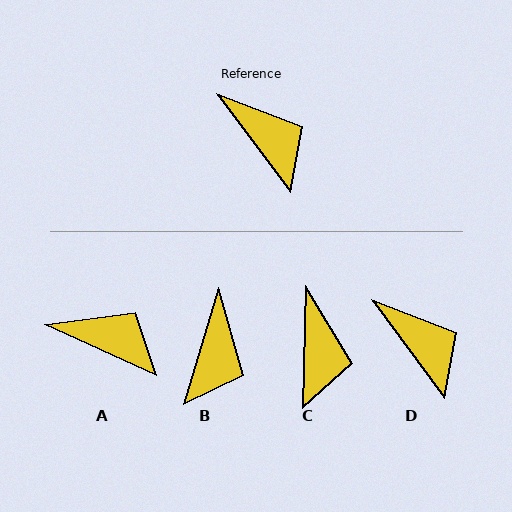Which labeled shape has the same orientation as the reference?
D.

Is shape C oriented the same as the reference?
No, it is off by about 38 degrees.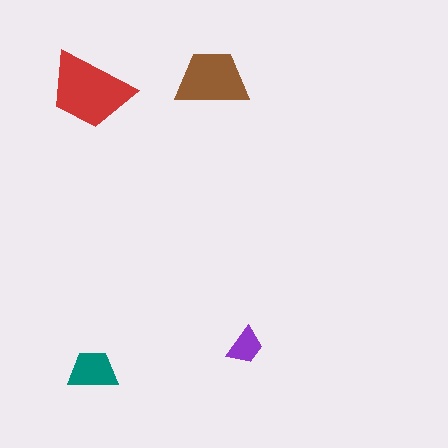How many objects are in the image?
There are 4 objects in the image.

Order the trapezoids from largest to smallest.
the red one, the brown one, the teal one, the purple one.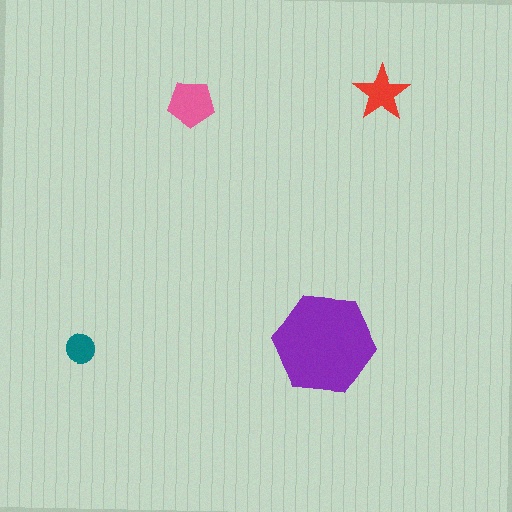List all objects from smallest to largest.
The teal circle, the red star, the pink pentagon, the purple hexagon.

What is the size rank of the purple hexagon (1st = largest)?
1st.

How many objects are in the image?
There are 4 objects in the image.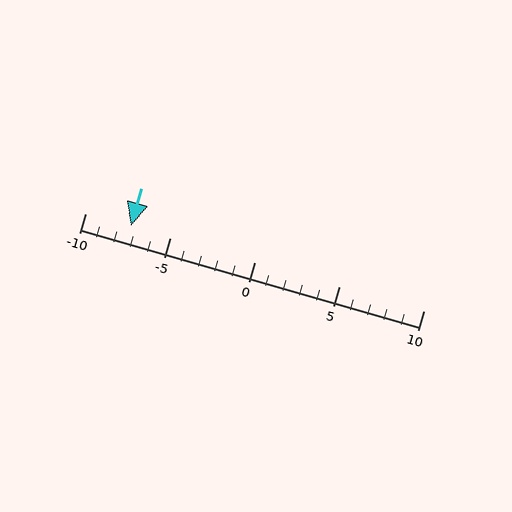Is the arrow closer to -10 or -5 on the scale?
The arrow is closer to -5.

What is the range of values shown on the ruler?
The ruler shows values from -10 to 10.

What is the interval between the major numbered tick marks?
The major tick marks are spaced 5 units apart.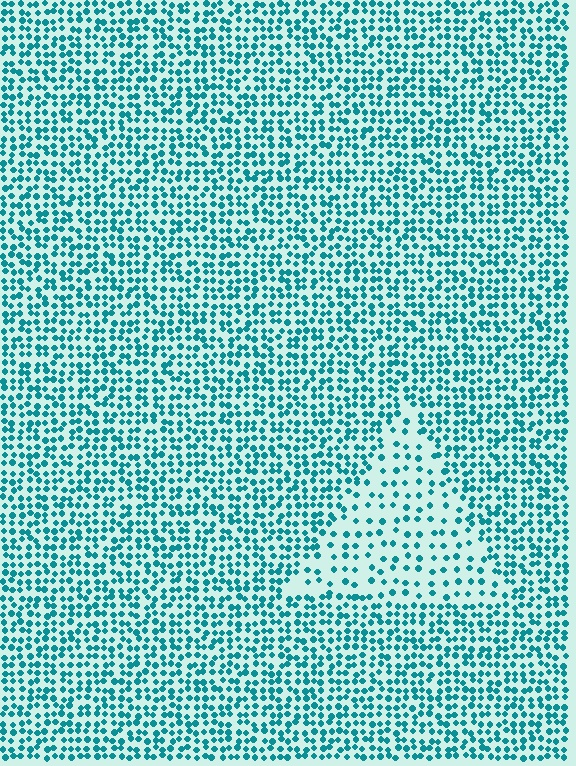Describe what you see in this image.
The image contains small teal elements arranged at two different densities. A triangle-shaped region is visible where the elements are less densely packed than the surrounding area.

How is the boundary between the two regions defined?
The boundary is defined by a change in element density (approximately 2.2x ratio). All elements are the same color, size, and shape.